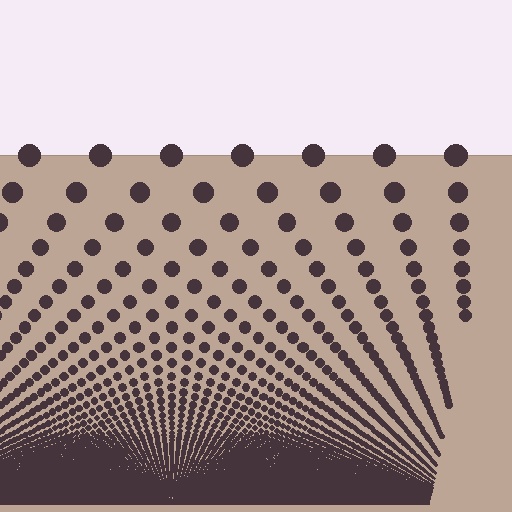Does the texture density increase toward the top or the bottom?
Density increases toward the bottom.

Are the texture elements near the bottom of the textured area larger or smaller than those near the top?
Smaller. The gradient is inverted — elements near the bottom are smaller and denser.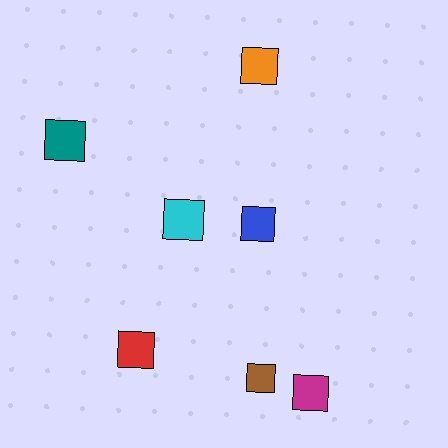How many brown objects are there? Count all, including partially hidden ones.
There is 1 brown object.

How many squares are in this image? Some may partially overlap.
There are 7 squares.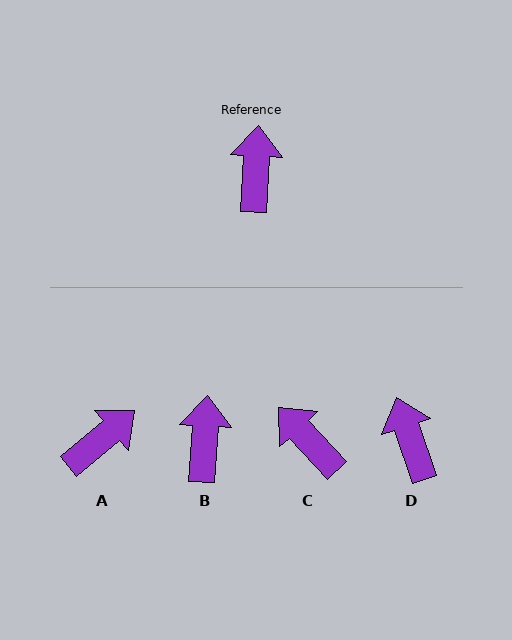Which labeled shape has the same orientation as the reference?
B.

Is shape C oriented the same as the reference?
No, it is off by about 46 degrees.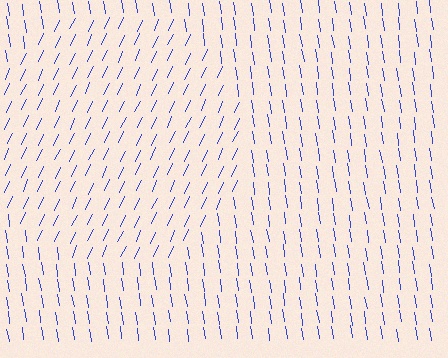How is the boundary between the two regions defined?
The boundary is defined purely by a change in line orientation (approximately 33 degrees difference). All lines are the same color and thickness.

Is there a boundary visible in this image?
Yes, there is a texture boundary formed by a change in line orientation.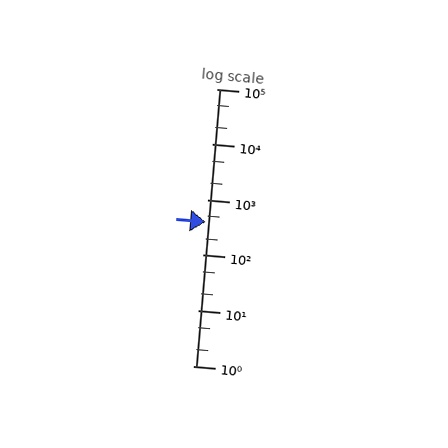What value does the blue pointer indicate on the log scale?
The pointer indicates approximately 400.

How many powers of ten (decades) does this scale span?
The scale spans 5 decades, from 1 to 100000.